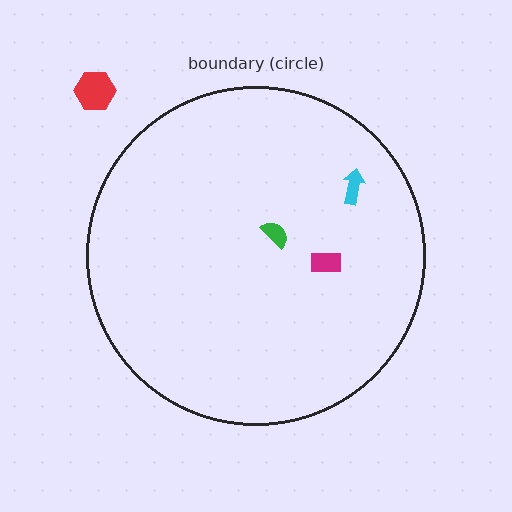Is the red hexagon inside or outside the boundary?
Outside.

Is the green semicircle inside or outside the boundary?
Inside.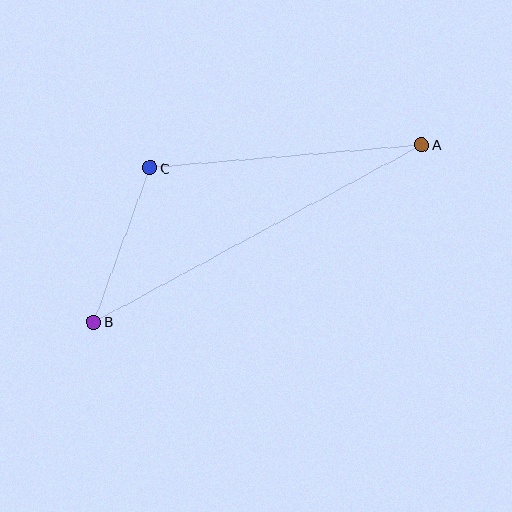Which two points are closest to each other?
Points B and C are closest to each other.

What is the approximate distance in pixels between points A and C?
The distance between A and C is approximately 273 pixels.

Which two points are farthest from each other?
Points A and B are farthest from each other.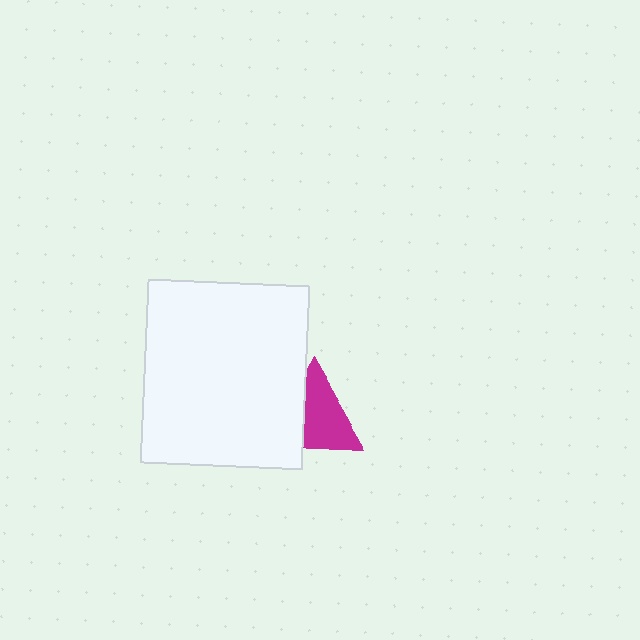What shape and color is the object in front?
The object in front is a white rectangle.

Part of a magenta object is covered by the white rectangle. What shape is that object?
It is a triangle.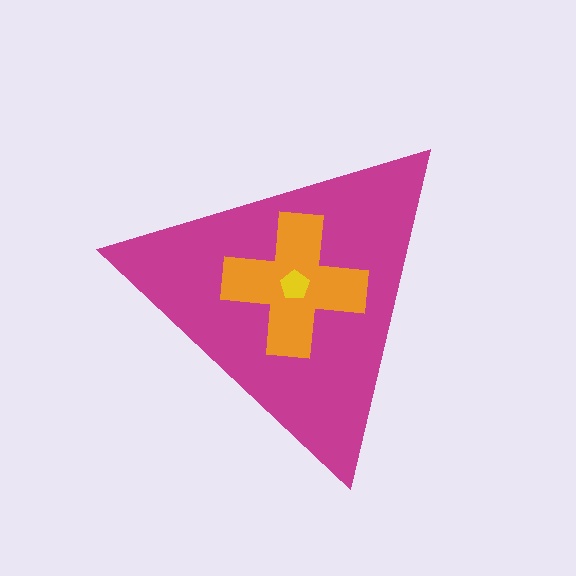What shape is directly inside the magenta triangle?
The orange cross.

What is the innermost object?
The yellow pentagon.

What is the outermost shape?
The magenta triangle.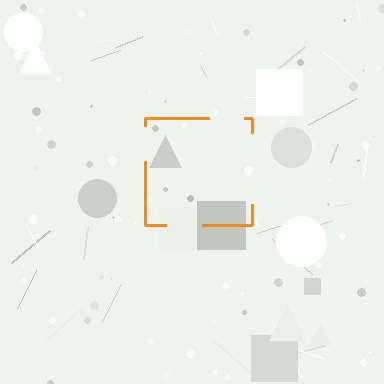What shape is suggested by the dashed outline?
The dashed outline suggests a square.